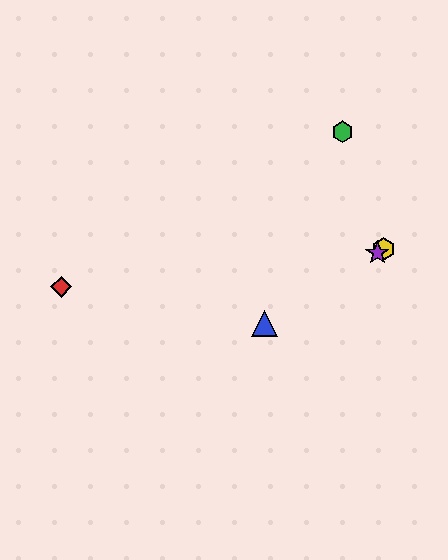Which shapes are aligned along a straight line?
The blue triangle, the yellow hexagon, the purple star are aligned along a straight line.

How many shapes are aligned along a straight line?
3 shapes (the blue triangle, the yellow hexagon, the purple star) are aligned along a straight line.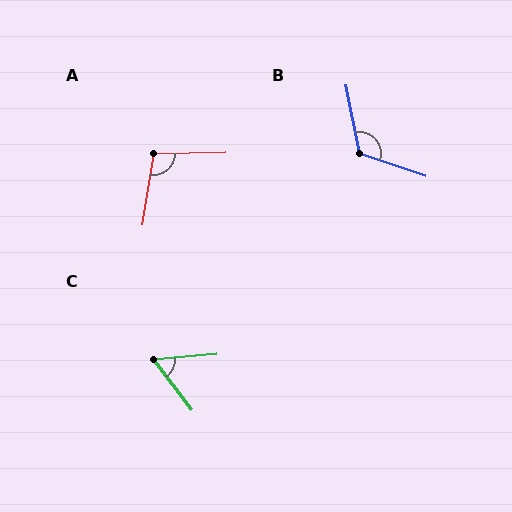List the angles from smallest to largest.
C (57°), A (100°), B (119°).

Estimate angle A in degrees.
Approximately 100 degrees.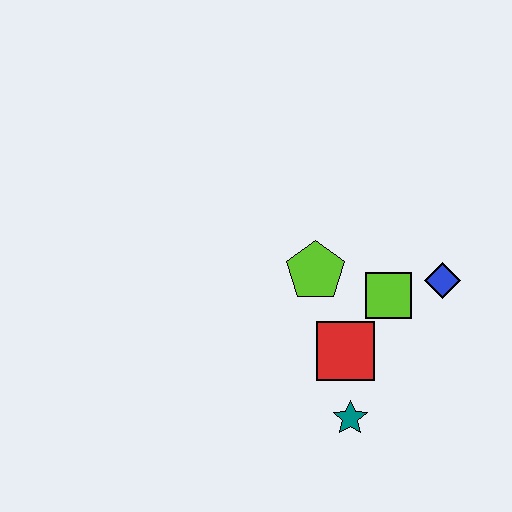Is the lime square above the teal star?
Yes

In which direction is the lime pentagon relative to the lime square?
The lime pentagon is to the left of the lime square.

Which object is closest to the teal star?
The red square is closest to the teal star.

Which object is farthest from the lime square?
The teal star is farthest from the lime square.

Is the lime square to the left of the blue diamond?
Yes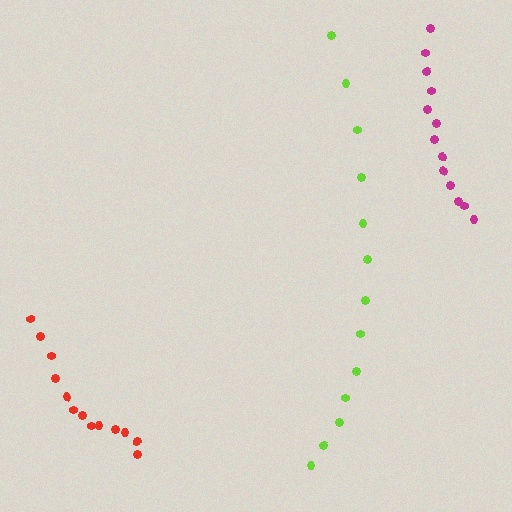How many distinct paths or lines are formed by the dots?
There are 3 distinct paths.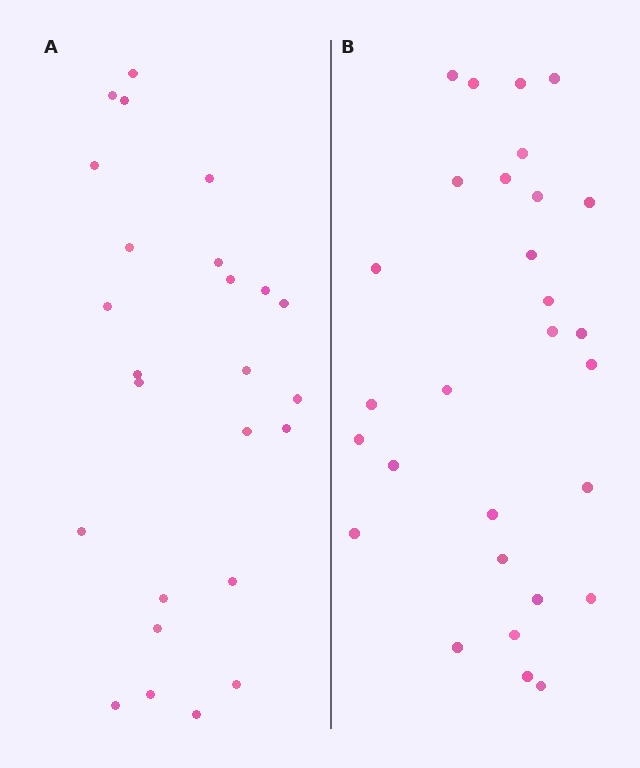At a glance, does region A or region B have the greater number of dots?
Region B (the right region) has more dots.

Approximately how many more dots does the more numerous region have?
Region B has about 4 more dots than region A.